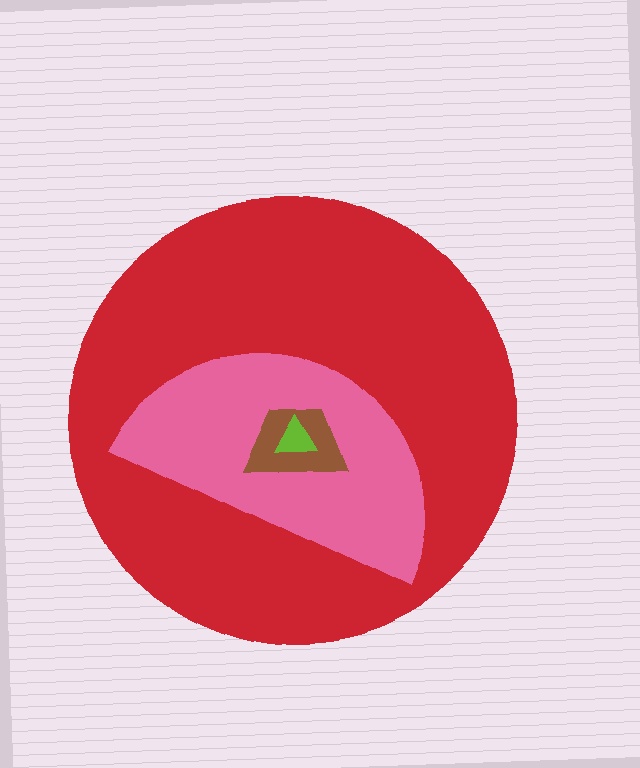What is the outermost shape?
The red circle.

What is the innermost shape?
The lime triangle.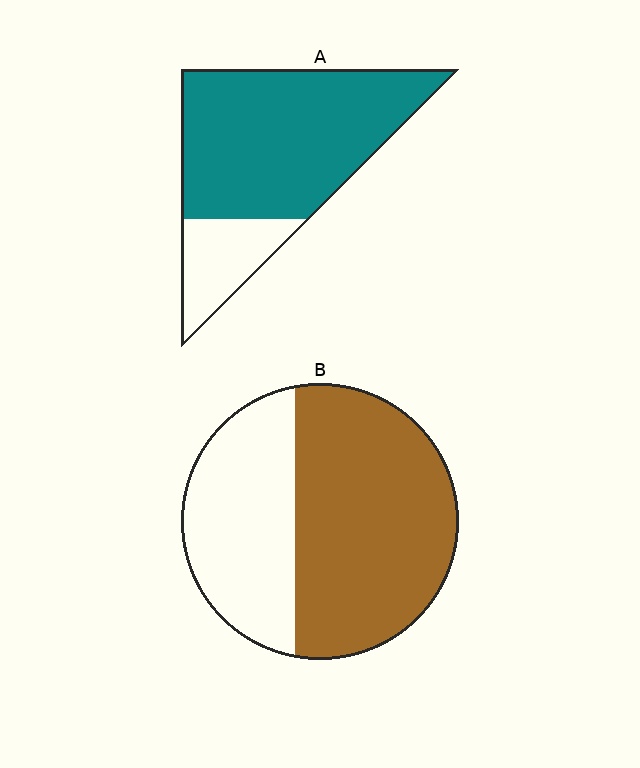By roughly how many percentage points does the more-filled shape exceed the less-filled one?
By roughly 15 percentage points (A over B).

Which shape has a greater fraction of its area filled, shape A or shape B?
Shape A.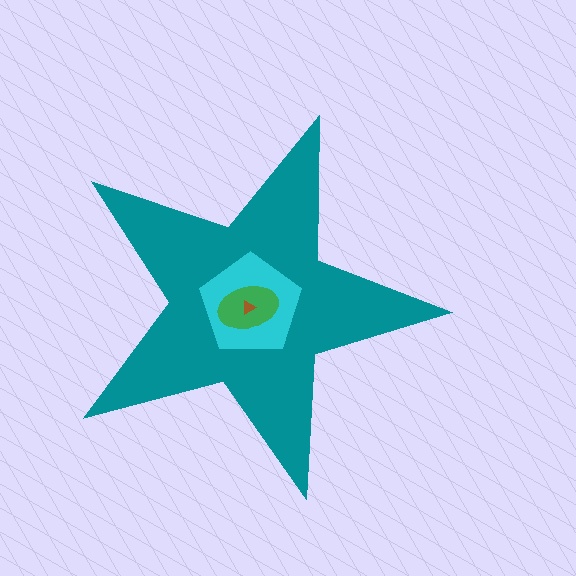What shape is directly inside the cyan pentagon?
The green ellipse.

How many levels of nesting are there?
4.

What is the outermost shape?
The teal star.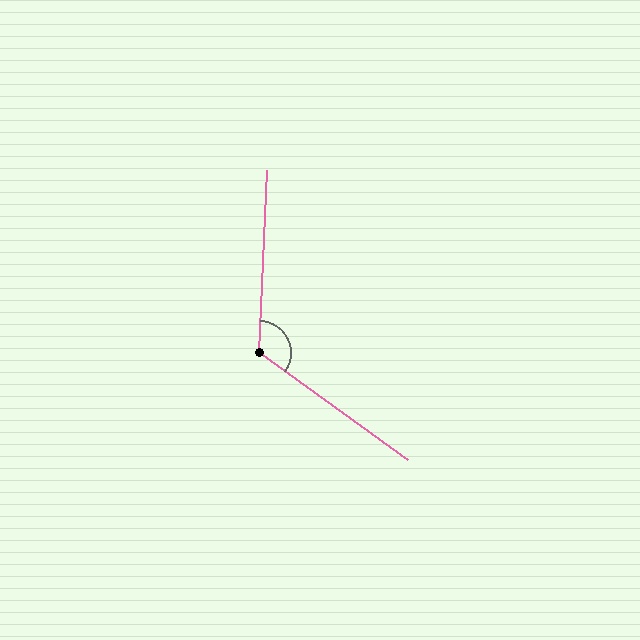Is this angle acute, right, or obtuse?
It is obtuse.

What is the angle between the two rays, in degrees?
Approximately 123 degrees.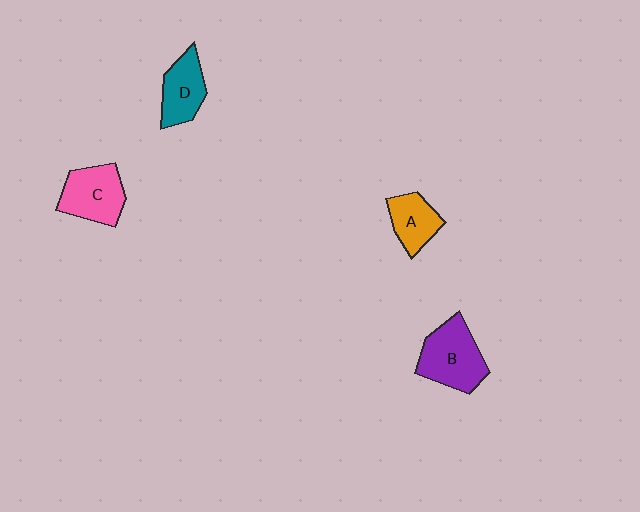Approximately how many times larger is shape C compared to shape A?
Approximately 1.4 times.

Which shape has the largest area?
Shape B (purple).